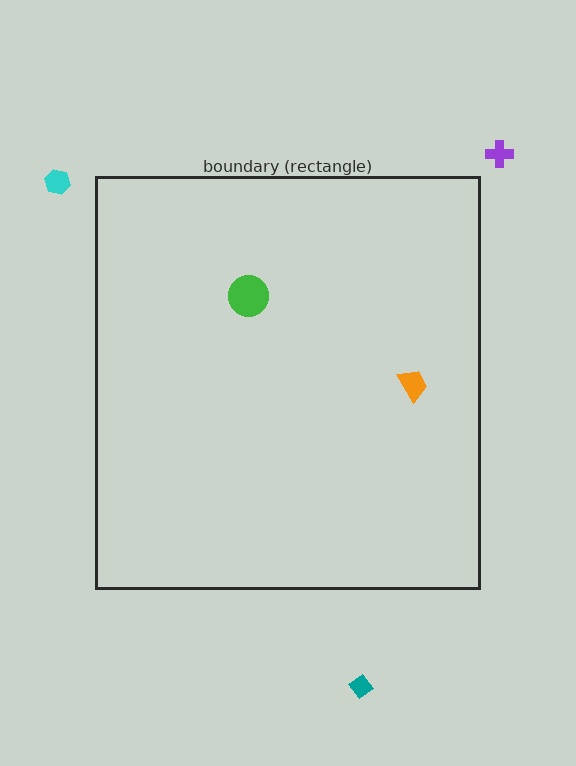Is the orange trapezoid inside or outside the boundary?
Inside.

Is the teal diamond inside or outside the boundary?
Outside.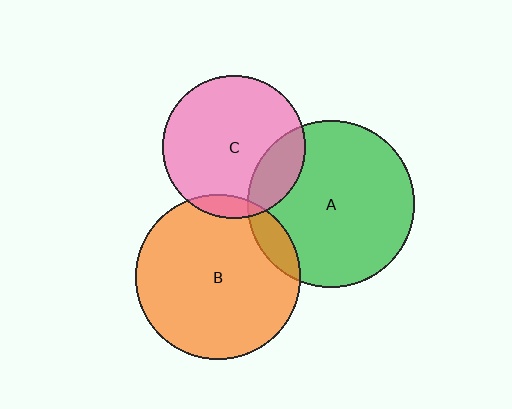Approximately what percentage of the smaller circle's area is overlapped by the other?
Approximately 20%.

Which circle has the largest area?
Circle A (green).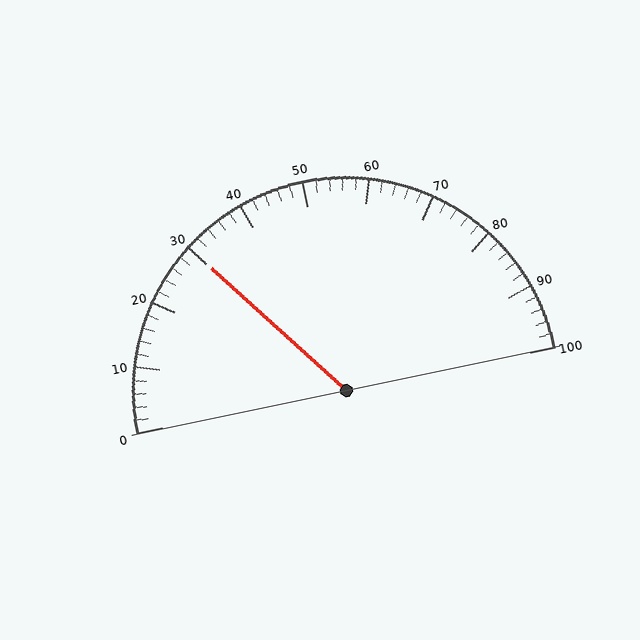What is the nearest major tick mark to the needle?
The nearest major tick mark is 30.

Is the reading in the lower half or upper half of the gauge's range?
The reading is in the lower half of the range (0 to 100).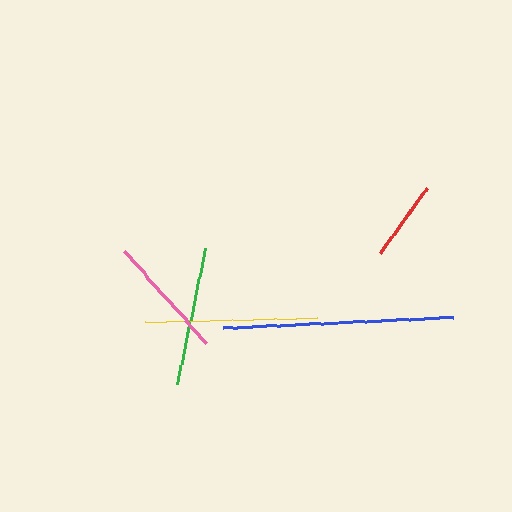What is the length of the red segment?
The red segment is approximately 80 pixels long.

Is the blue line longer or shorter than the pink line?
The blue line is longer than the pink line.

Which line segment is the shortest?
The red line is the shortest at approximately 80 pixels.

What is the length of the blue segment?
The blue segment is approximately 230 pixels long.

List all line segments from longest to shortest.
From longest to shortest: blue, yellow, green, pink, red.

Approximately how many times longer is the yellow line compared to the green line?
The yellow line is approximately 1.2 times the length of the green line.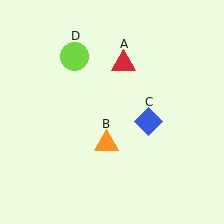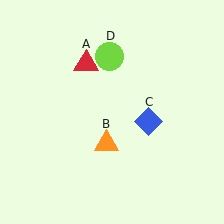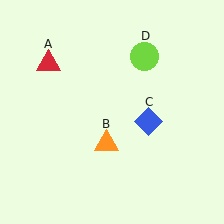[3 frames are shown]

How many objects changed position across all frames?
2 objects changed position: red triangle (object A), lime circle (object D).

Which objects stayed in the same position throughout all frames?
Orange triangle (object B) and blue diamond (object C) remained stationary.